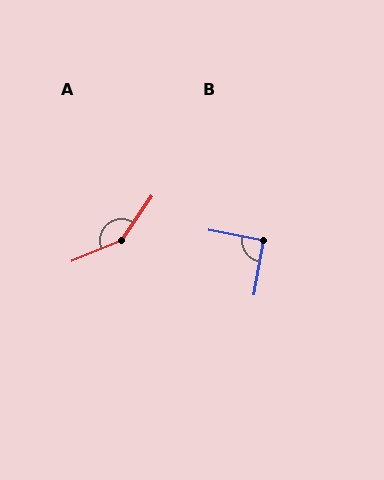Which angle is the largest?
A, at approximately 147 degrees.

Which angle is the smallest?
B, at approximately 90 degrees.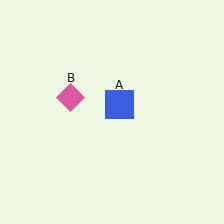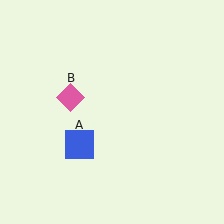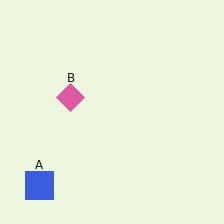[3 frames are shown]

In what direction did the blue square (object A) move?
The blue square (object A) moved down and to the left.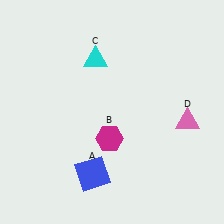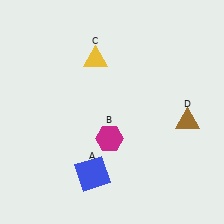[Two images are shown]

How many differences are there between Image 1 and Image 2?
There are 2 differences between the two images.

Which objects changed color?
C changed from cyan to yellow. D changed from pink to brown.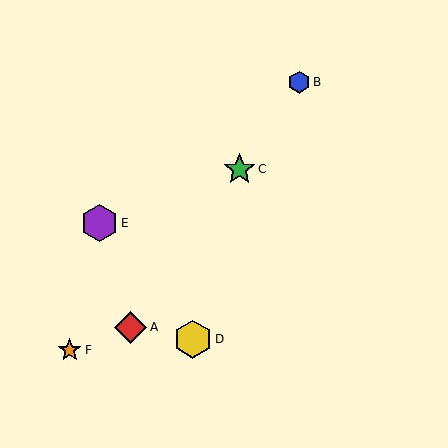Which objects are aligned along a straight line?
Objects A, B, C are aligned along a straight line.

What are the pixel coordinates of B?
Object B is at (299, 82).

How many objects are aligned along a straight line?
3 objects (A, B, C) are aligned along a straight line.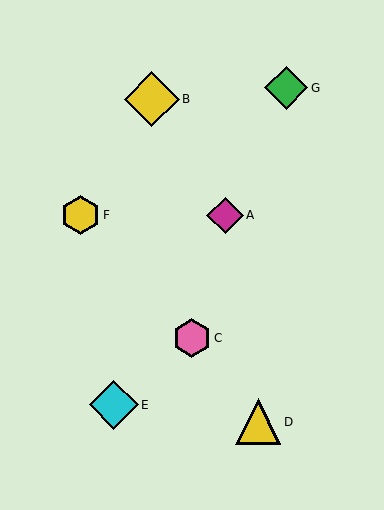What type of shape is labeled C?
Shape C is a pink hexagon.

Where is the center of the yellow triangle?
The center of the yellow triangle is at (258, 422).